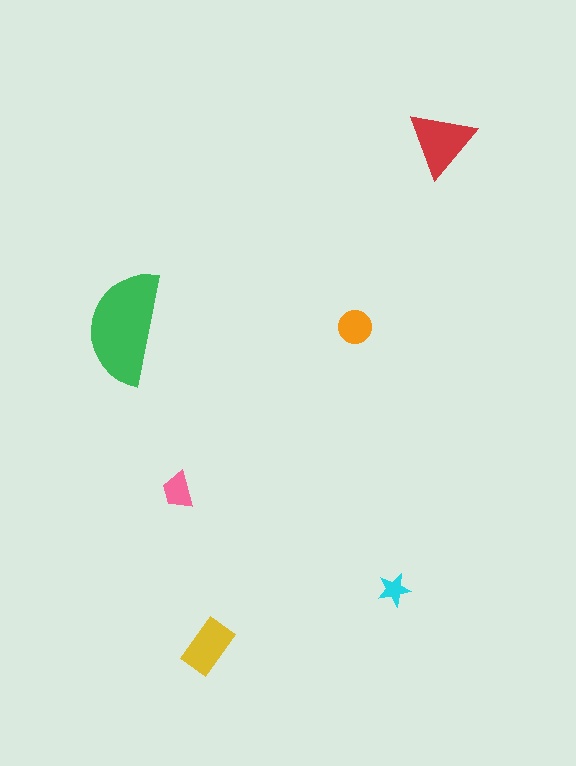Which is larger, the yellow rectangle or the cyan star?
The yellow rectangle.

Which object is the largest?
The green semicircle.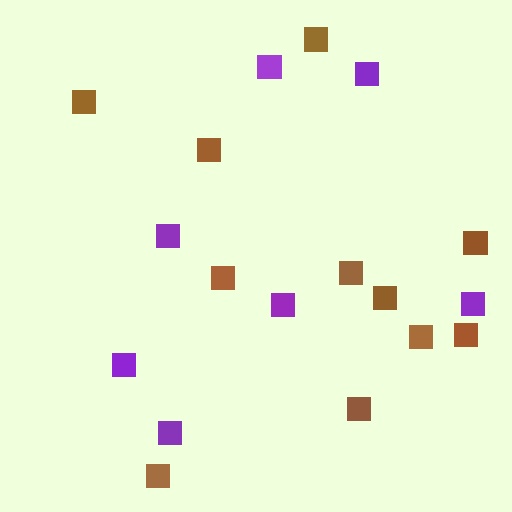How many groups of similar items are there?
There are 2 groups: one group of purple squares (7) and one group of brown squares (11).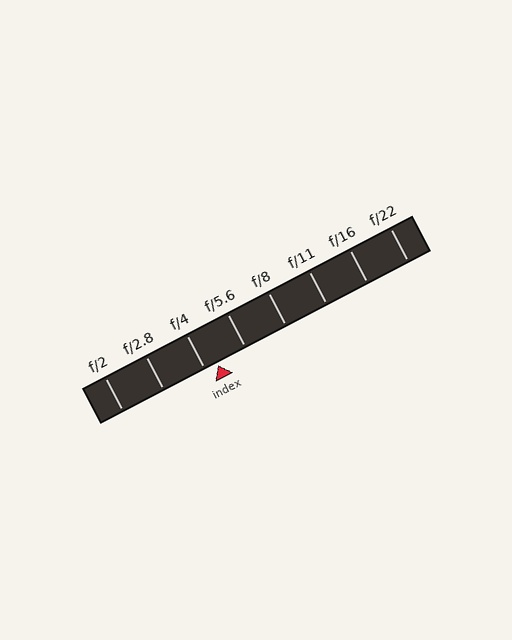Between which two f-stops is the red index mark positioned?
The index mark is between f/4 and f/5.6.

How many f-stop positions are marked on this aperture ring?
There are 8 f-stop positions marked.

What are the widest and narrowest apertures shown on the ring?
The widest aperture shown is f/2 and the narrowest is f/22.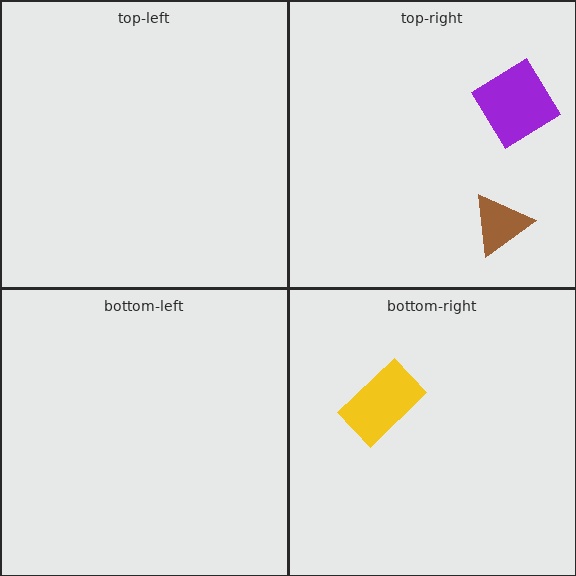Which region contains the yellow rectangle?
The bottom-right region.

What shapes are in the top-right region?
The brown triangle, the purple diamond.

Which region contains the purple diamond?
The top-right region.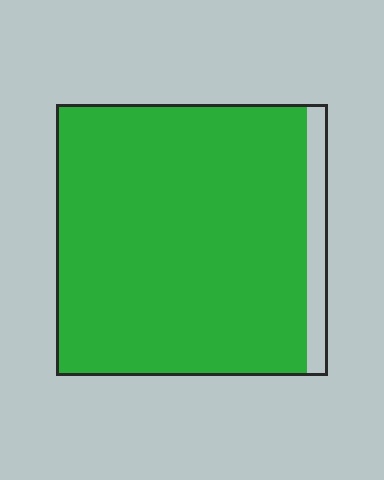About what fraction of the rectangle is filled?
About nine tenths (9/10).